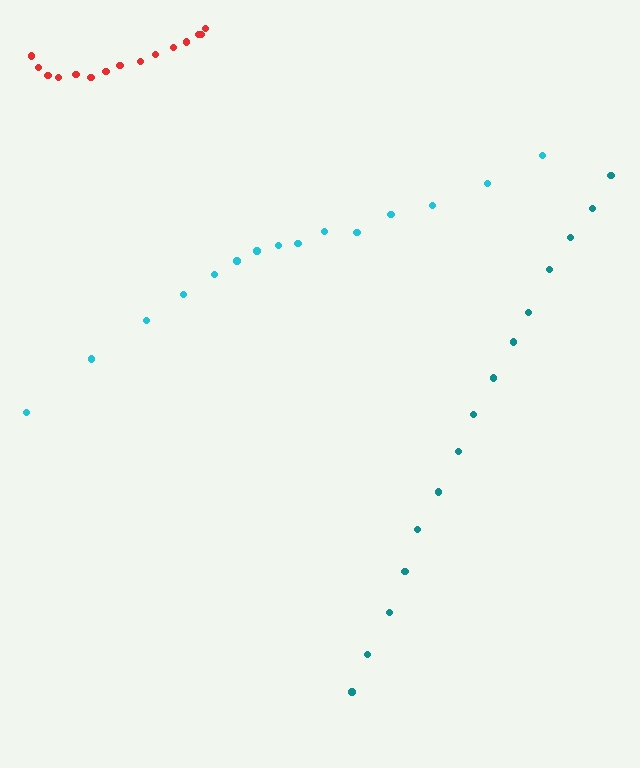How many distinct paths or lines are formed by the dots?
There are 3 distinct paths.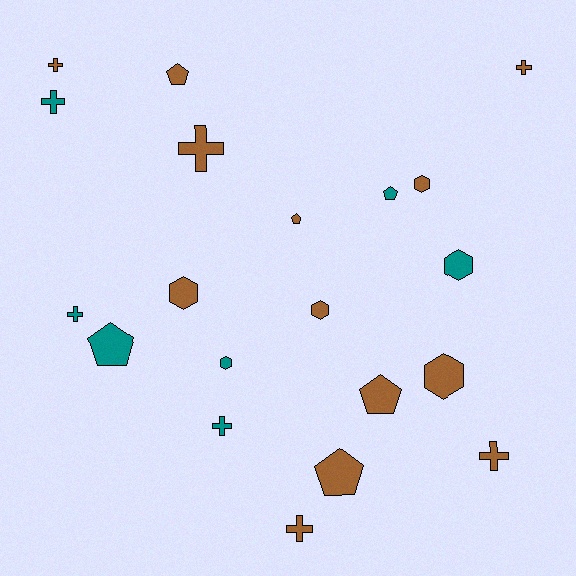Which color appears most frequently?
Brown, with 13 objects.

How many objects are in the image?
There are 20 objects.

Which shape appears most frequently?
Cross, with 8 objects.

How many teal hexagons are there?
There are 2 teal hexagons.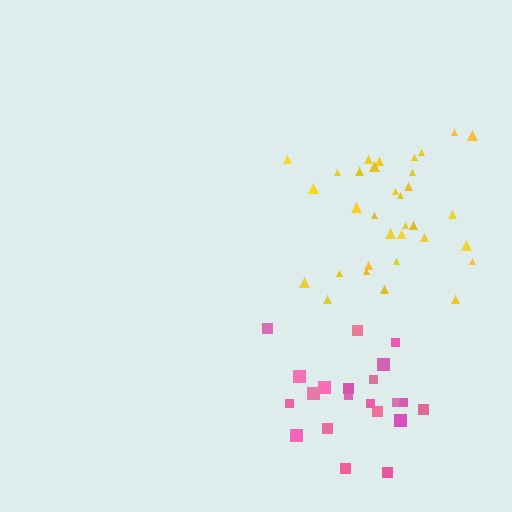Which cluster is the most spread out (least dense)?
Yellow.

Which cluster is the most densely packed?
Pink.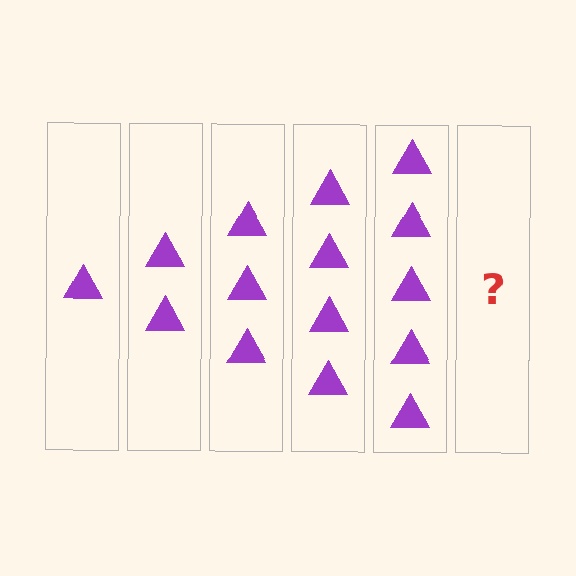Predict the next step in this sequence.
The next step is 6 triangles.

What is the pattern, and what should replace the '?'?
The pattern is that each step adds one more triangle. The '?' should be 6 triangles.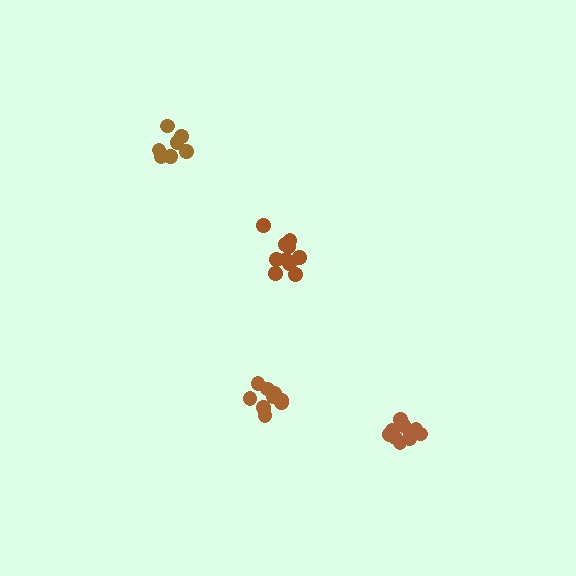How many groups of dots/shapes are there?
There are 4 groups.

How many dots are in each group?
Group 1: 11 dots, Group 2: 7 dots, Group 3: 10 dots, Group 4: 11 dots (39 total).